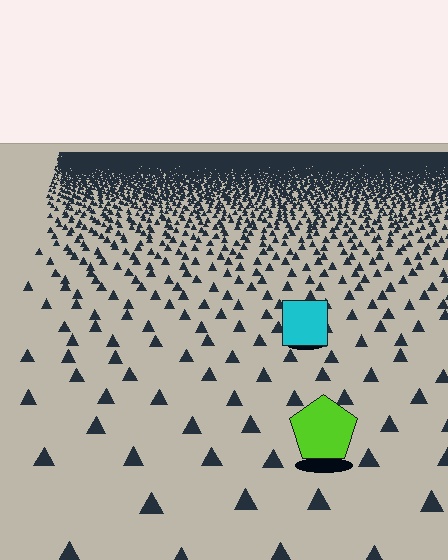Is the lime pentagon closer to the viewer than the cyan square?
Yes. The lime pentagon is closer — you can tell from the texture gradient: the ground texture is coarser near it.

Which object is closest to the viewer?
The lime pentagon is closest. The texture marks near it are larger and more spread out.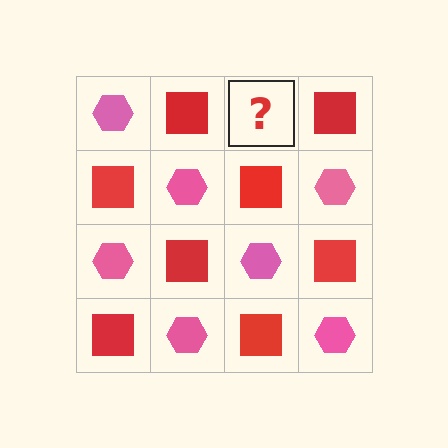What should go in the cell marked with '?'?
The missing cell should contain a pink hexagon.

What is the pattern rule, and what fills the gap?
The rule is that it alternates pink hexagon and red square in a checkerboard pattern. The gap should be filled with a pink hexagon.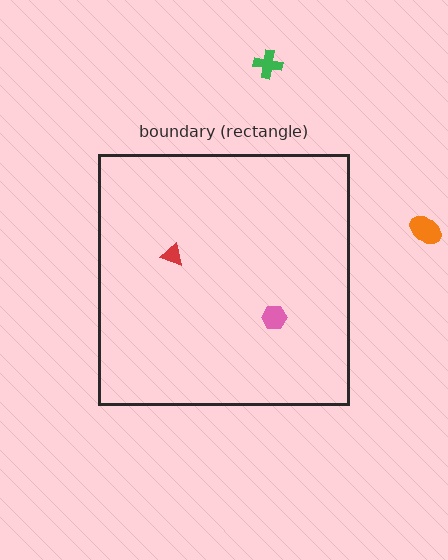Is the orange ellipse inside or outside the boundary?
Outside.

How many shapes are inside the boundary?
2 inside, 2 outside.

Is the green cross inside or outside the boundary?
Outside.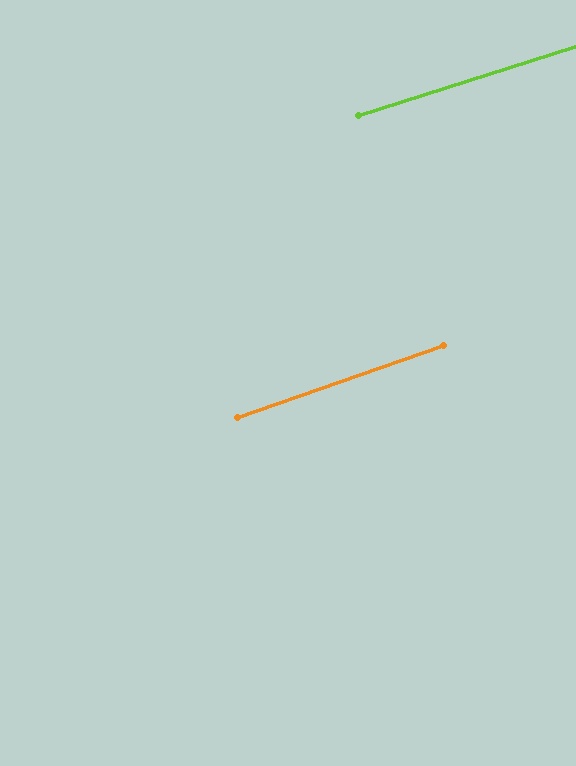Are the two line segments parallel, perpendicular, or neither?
Parallel — their directions differ by only 1.8°.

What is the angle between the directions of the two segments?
Approximately 2 degrees.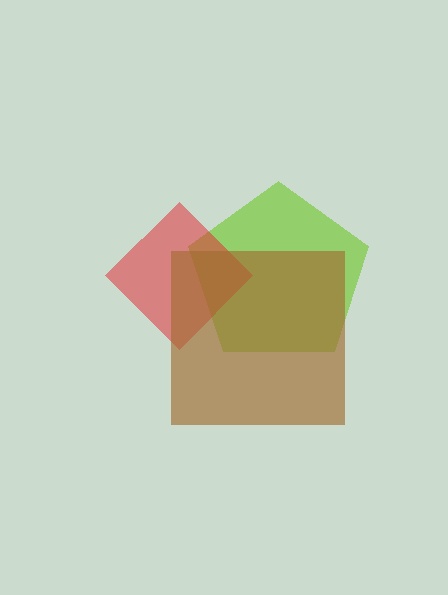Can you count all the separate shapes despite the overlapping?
Yes, there are 3 separate shapes.